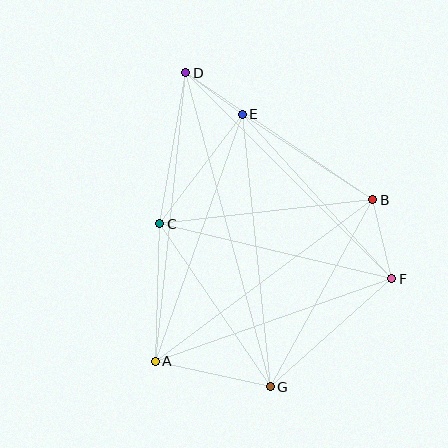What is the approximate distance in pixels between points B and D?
The distance between B and D is approximately 226 pixels.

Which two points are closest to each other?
Points D and E are closest to each other.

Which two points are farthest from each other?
Points D and G are farthest from each other.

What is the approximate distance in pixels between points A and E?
The distance between A and E is approximately 262 pixels.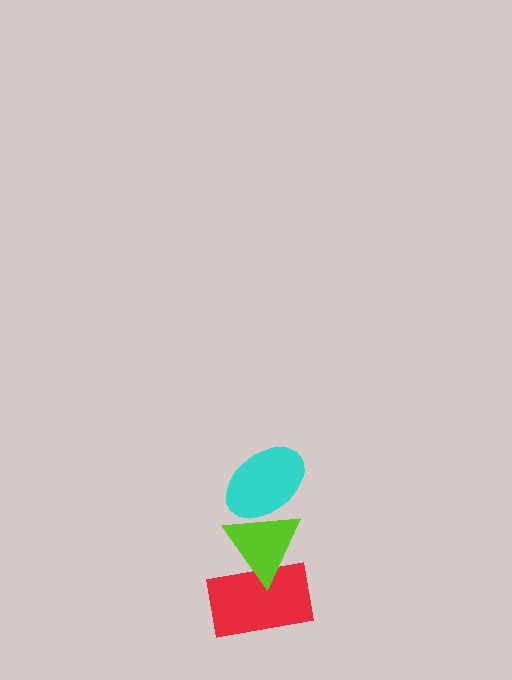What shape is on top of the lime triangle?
The cyan ellipse is on top of the lime triangle.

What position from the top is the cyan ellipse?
The cyan ellipse is 1st from the top.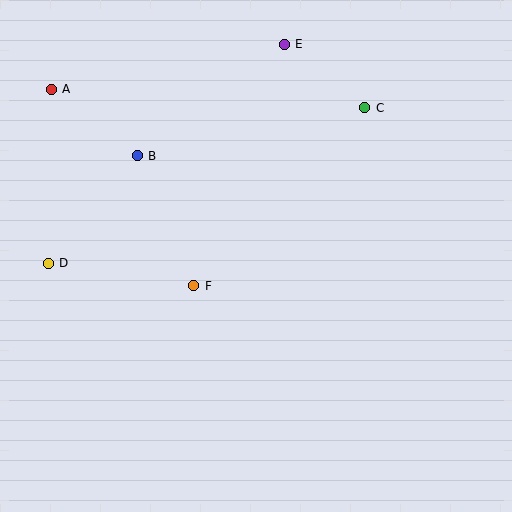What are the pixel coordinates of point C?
Point C is at (364, 108).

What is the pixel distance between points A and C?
The distance between A and C is 314 pixels.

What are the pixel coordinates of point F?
Point F is at (194, 286).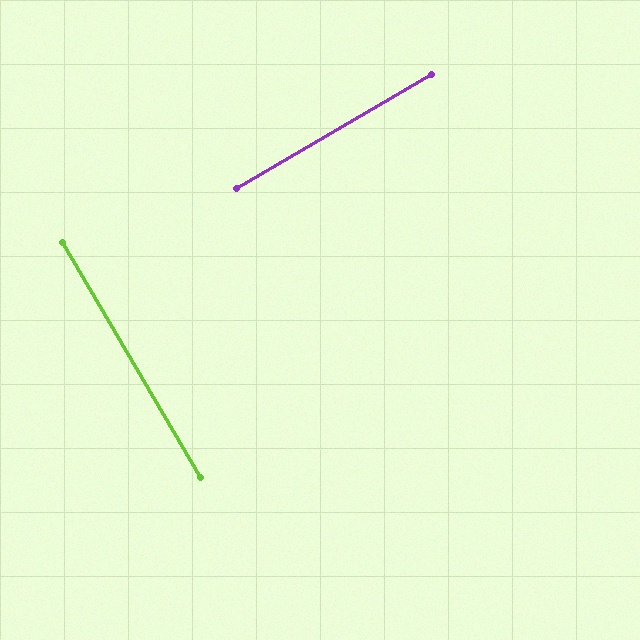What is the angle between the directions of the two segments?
Approximately 90 degrees.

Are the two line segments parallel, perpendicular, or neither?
Perpendicular — they meet at approximately 90°.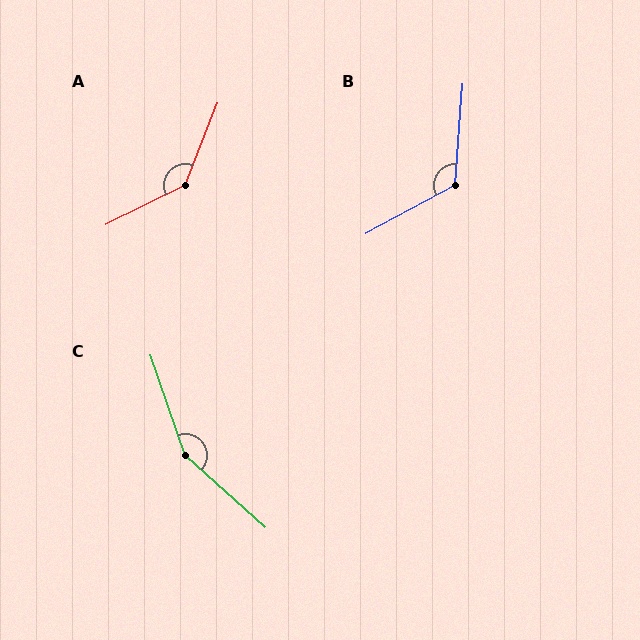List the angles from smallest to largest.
B (123°), A (138°), C (151°).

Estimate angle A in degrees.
Approximately 138 degrees.